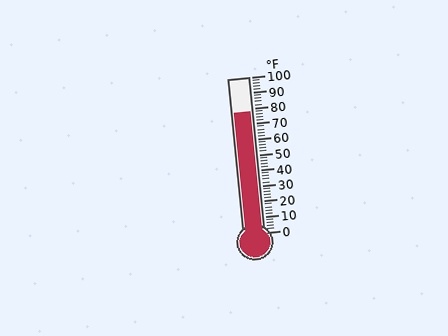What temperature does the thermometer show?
The thermometer shows approximately 78°F.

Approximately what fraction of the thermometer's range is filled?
The thermometer is filled to approximately 80% of its range.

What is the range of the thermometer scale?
The thermometer scale ranges from 0°F to 100°F.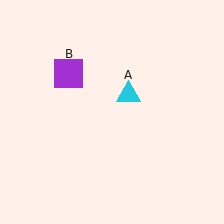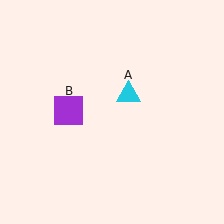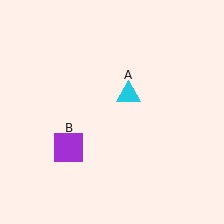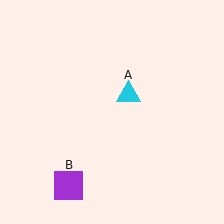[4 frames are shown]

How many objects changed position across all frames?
1 object changed position: purple square (object B).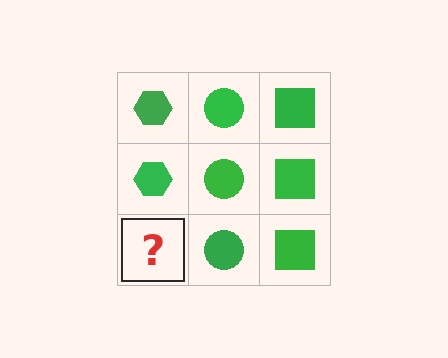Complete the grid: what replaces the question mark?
The question mark should be replaced with a green hexagon.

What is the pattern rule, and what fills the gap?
The rule is that each column has a consistent shape. The gap should be filled with a green hexagon.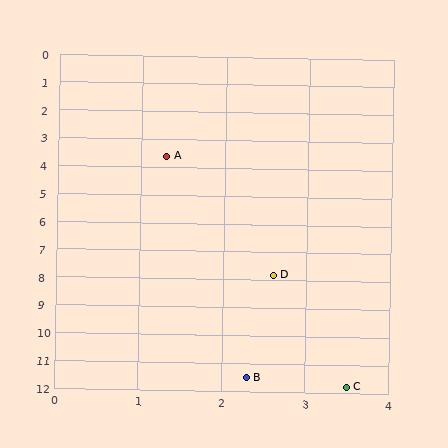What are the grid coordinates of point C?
Point C is at approximately (3.5, 11.8).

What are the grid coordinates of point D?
Point D is at approximately (2.6, 7.8).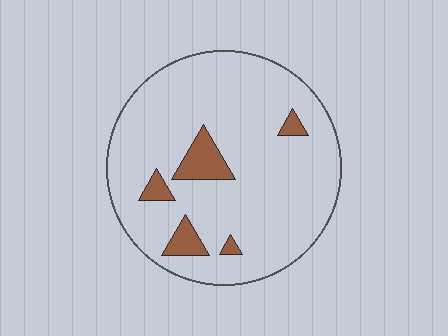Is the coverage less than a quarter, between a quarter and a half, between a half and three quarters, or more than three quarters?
Less than a quarter.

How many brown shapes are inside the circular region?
5.